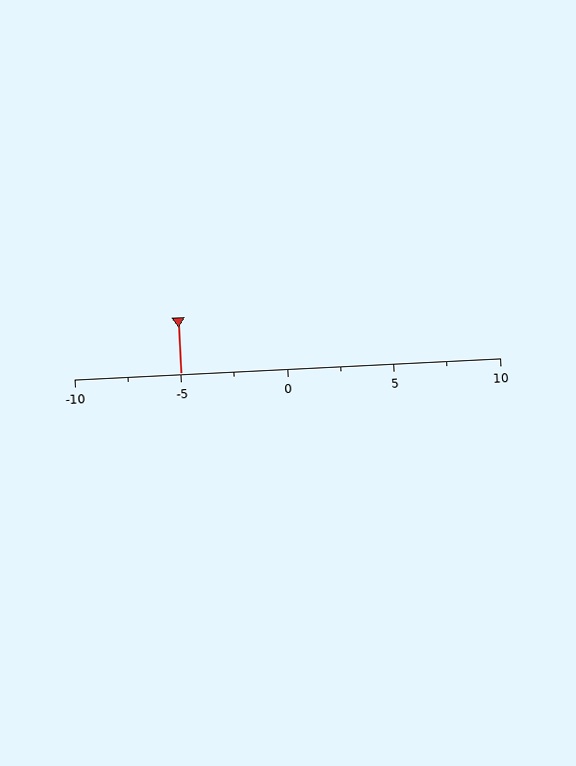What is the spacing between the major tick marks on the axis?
The major ticks are spaced 5 apart.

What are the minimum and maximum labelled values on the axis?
The axis runs from -10 to 10.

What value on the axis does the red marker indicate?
The marker indicates approximately -5.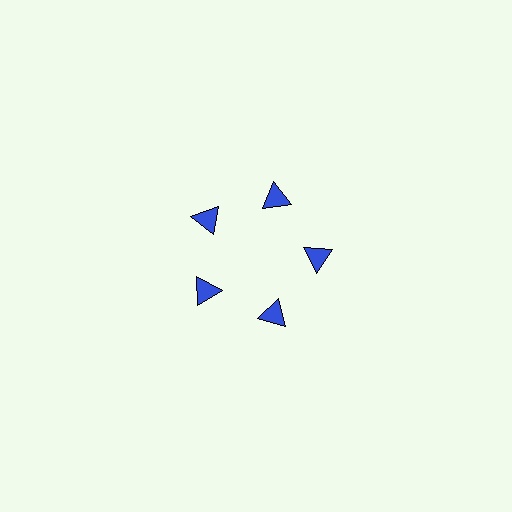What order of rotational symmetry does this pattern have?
This pattern has 5-fold rotational symmetry.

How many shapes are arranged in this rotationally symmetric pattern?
There are 5 shapes, arranged in 5 groups of 1.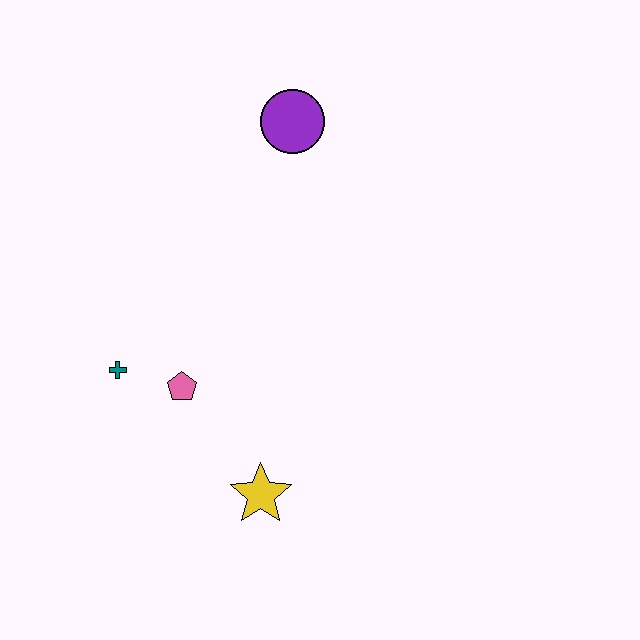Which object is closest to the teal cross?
The pink pentagon is closest to the teal cross.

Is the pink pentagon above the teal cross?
No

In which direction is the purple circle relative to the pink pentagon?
The purple circle is above the pink pentagon.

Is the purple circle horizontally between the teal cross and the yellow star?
No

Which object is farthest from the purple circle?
The yellow star is farthest from the purple circle.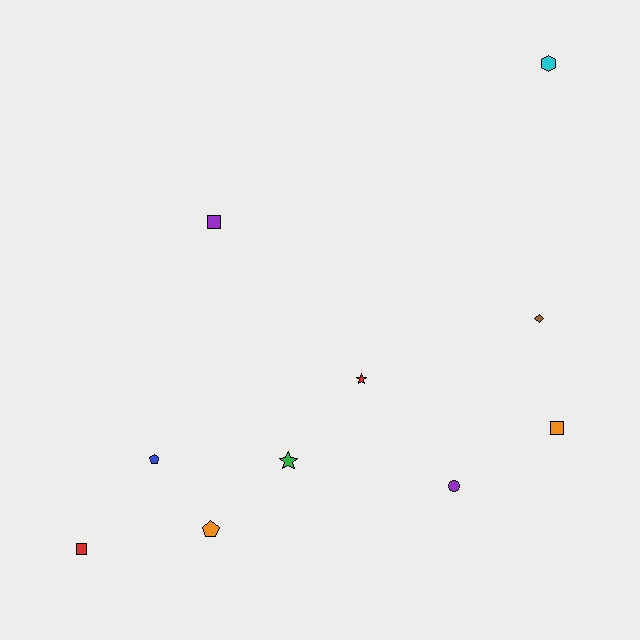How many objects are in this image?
There are 10 objects.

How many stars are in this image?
There are 2 stars.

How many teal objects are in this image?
There are no teal objects.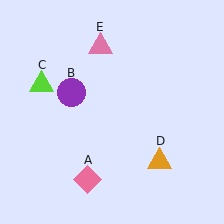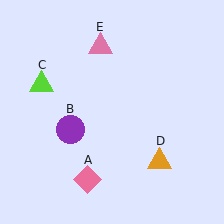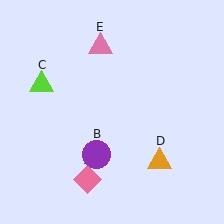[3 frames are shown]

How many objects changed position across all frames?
1 object changed position: purple circle (object B).